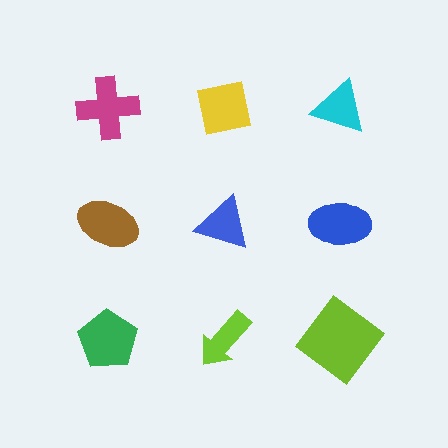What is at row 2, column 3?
A blue ellipse.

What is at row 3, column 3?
A lime diamond.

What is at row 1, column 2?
A yellow square.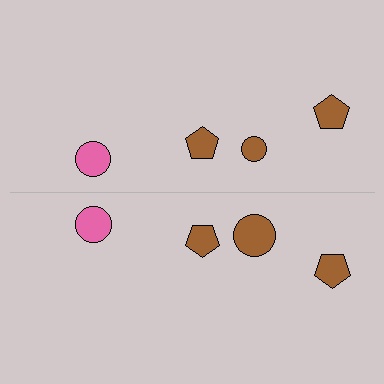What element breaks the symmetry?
The brown circle on the bottom side has a different size than its mirror counterpart.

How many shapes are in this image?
There are 8 shapes in this image.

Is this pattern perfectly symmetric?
No, the pattern is not perfectly symmetric. The brown circle on the bottom side has a different size than its mirror counterpart.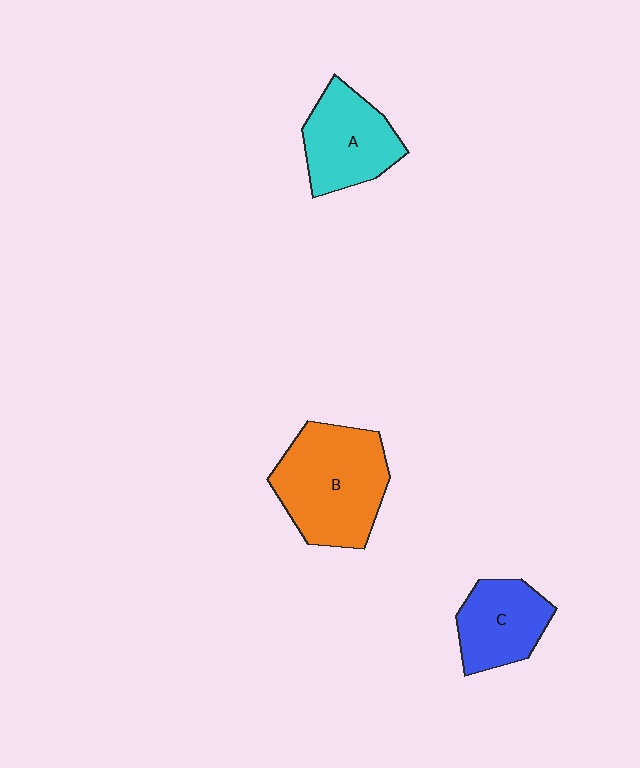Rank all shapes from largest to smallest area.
From largest to smallest: B (orange), A (cyan), C (blue).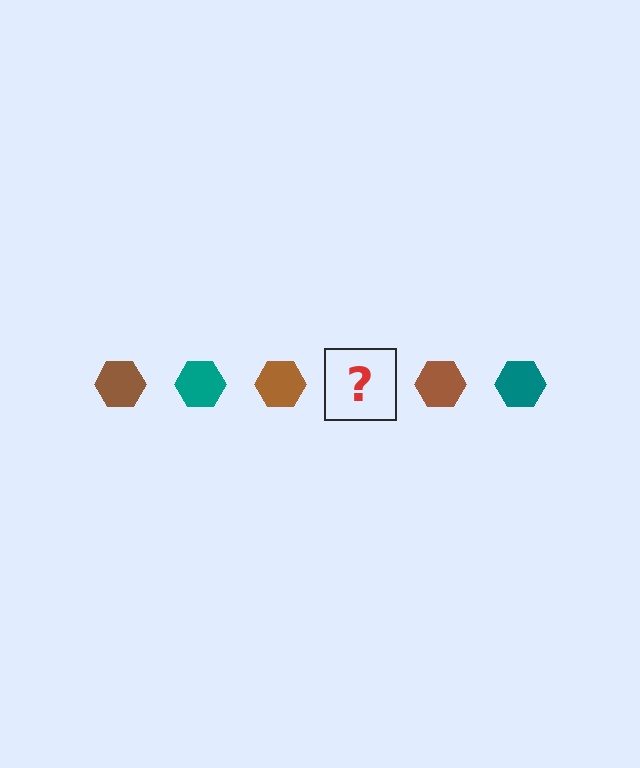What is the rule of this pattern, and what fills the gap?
The rule is that the pattern cycles through brown, teal hexagons. The gap should be filled with a teal hexagon.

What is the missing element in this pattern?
The missing element is a teal hexagon.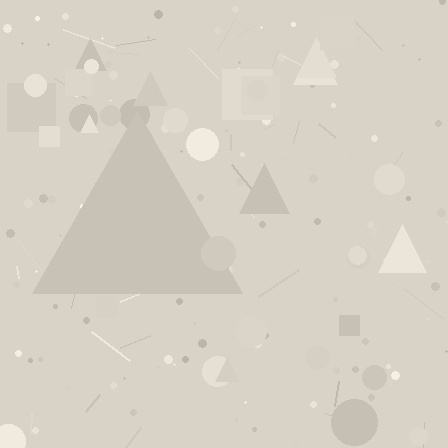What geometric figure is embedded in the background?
A triangle is embedded in the background.